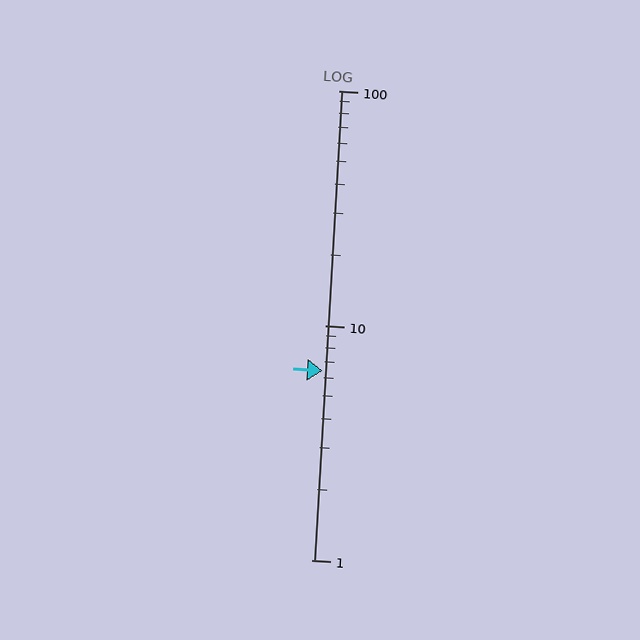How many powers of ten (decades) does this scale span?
The scale spans 2 decades, from 1 to 100.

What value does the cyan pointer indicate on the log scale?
The pointer indicates approximately 6.4.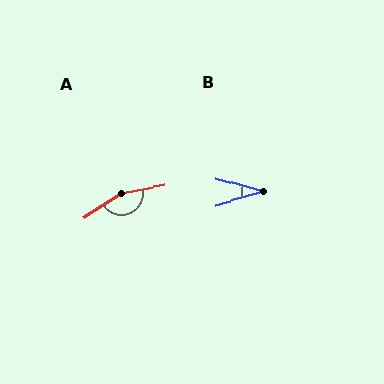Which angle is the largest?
A, at approximately 157 degrees.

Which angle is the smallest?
B, at approximately 32 degrees.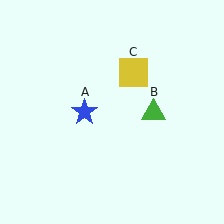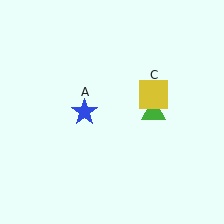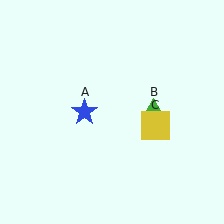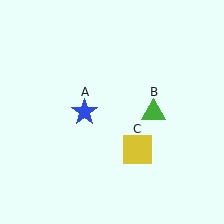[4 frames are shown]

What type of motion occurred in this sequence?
The yellow square (object C) rotated clockwise around the center of the scene.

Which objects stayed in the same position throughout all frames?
Blue star (object A) and green triangle (object B) remained stationary.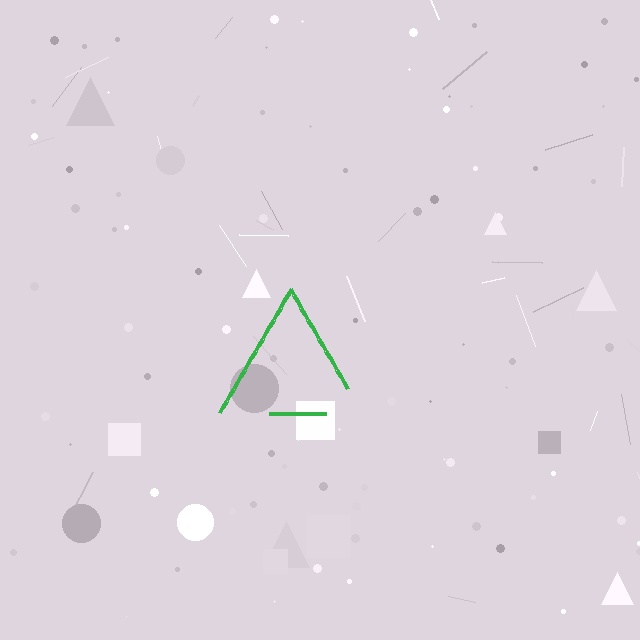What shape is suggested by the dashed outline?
The dashed outline suggests a triangle.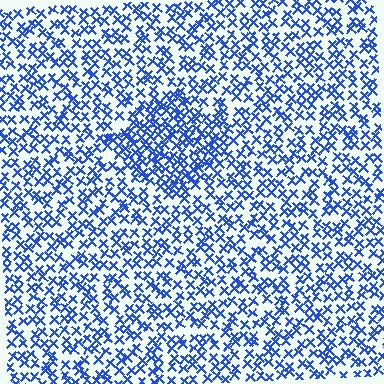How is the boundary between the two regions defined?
The boundary is defined by a change in element density (approximately 1.7x ratio). All elements are the same color, size, and shape.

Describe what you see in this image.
The image contains small blue elements arranged at two different densities. A diamond-shaped region is visible where the elements are more densely packed than the surrounding area.